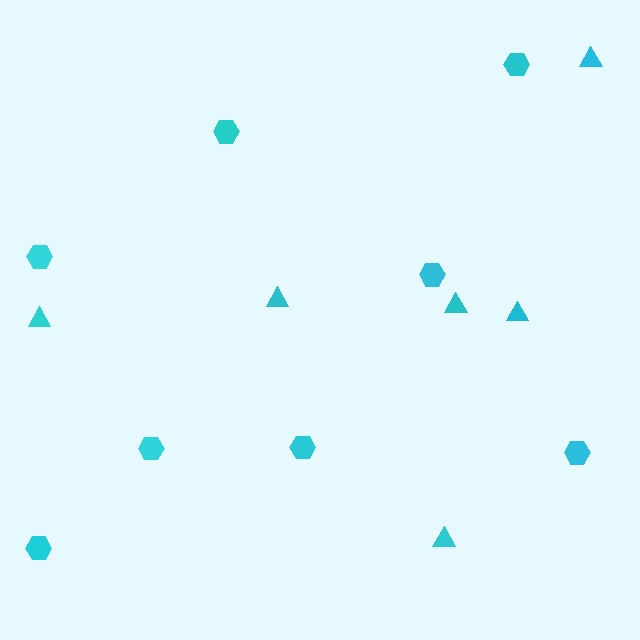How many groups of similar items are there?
There are 2 groups: one group of hexagons (8) and one group of triangles (6).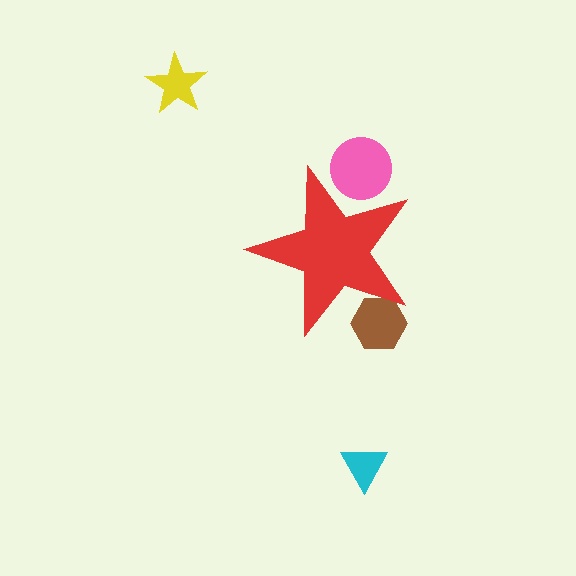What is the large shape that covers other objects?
A red star.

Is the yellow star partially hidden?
No, the yellow star is fully visible.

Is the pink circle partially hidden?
Yes, the pink circle is partially hidden behind the red star.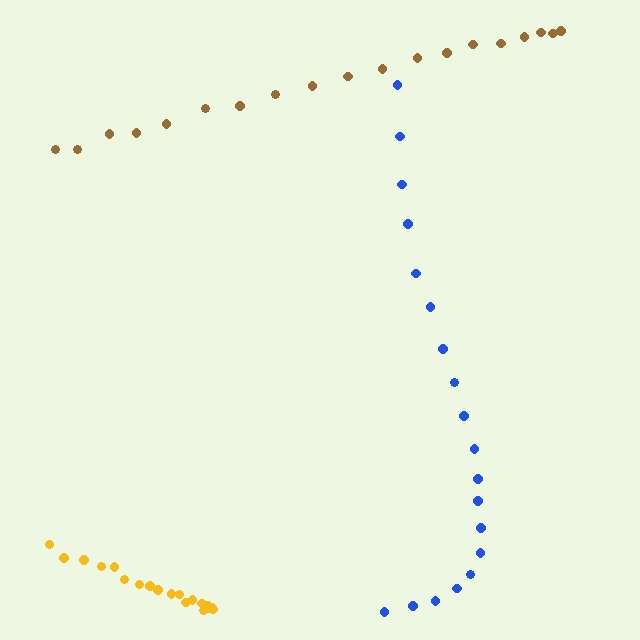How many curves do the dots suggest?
There are 3 distinct paths.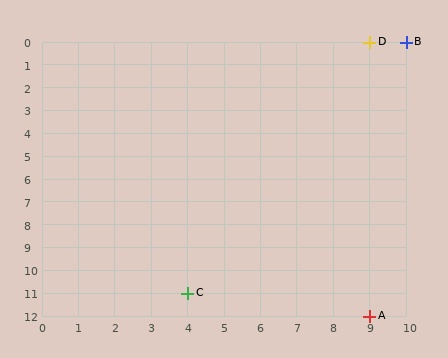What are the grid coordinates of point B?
Point B is at grid coordinates (10, 0).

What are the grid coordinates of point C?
Point C is at grid coordinates (4, 11).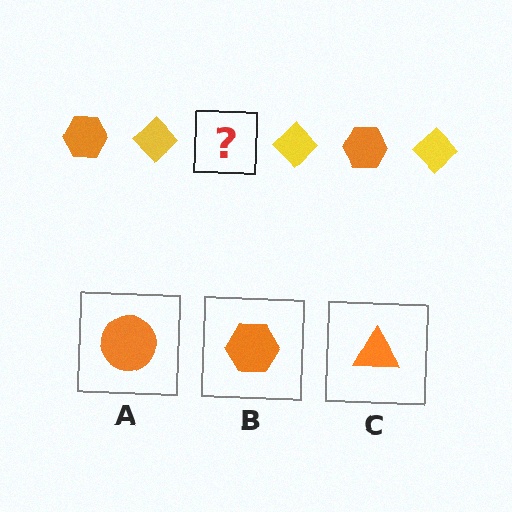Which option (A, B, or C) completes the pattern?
B.